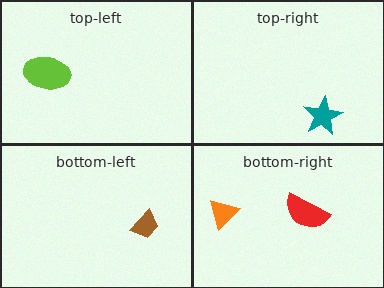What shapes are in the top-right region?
The teal star.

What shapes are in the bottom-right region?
The red semicircle, the orange triangle.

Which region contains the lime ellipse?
The top-left region.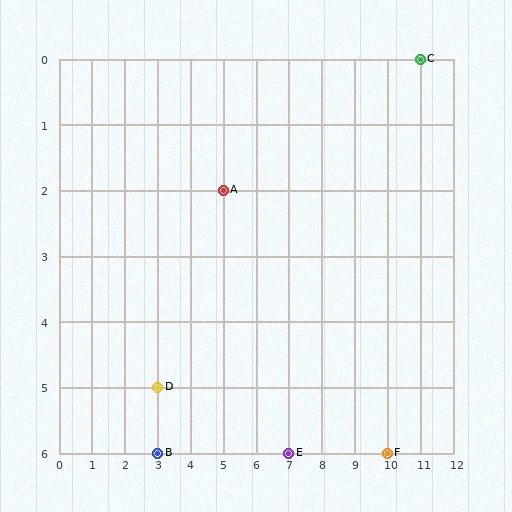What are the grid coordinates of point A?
Point A is at grid coordinates (5, 2).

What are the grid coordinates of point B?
Point B is at grid coordinates (3, 6).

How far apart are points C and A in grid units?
Points C and A are 6 columns and 2 rows apart (about 6.3 grid units diagonally).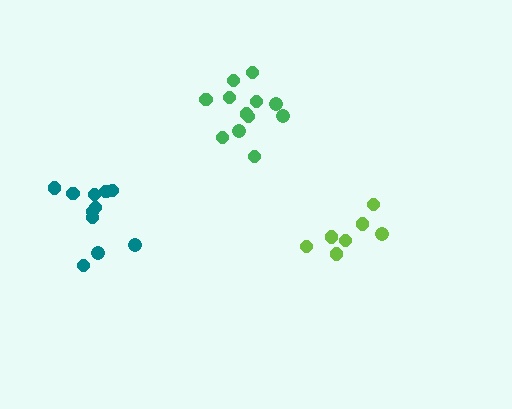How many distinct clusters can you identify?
There are 3 distinct clusters.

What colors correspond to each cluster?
The clusters are colored: lime, teal, green.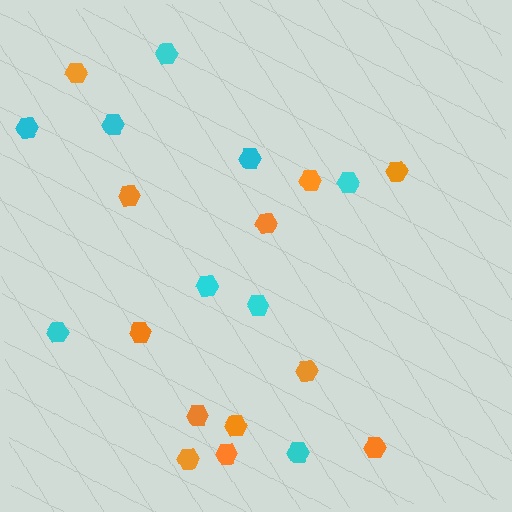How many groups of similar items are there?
There are 2 groups: one group of orange hexagons (12) and one group of cyan hexagons (9).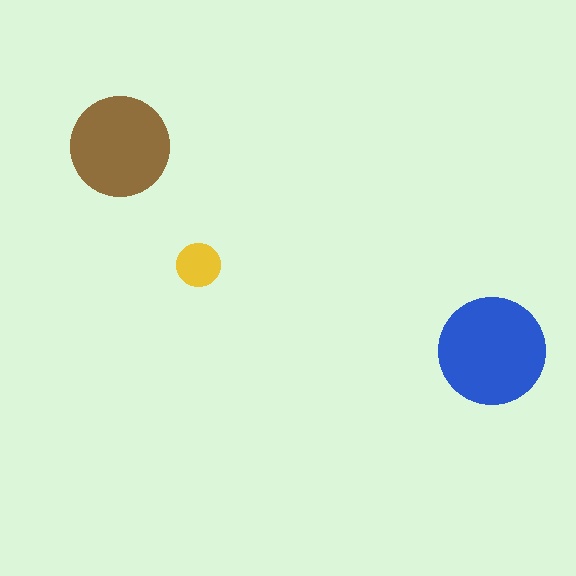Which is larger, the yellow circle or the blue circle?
The blue one.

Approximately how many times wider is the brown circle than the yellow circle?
About 2.5 times wider.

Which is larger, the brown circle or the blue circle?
The blue one.